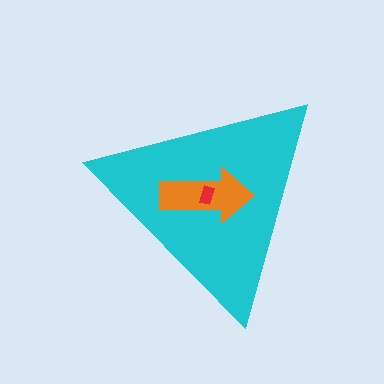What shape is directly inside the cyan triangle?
The orange arrow.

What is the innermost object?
The red rectangle.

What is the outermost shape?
The cyan triangle.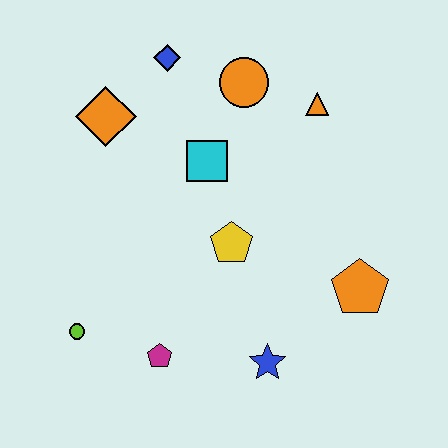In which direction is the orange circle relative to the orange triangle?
The orange circle is to the left of the orange triangle.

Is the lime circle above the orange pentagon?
No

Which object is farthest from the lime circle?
The orange triangle is farthest from the lime circle.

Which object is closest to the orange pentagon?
The blue star is closest to the orange pentagon.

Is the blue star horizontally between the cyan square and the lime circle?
No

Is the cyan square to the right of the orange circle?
No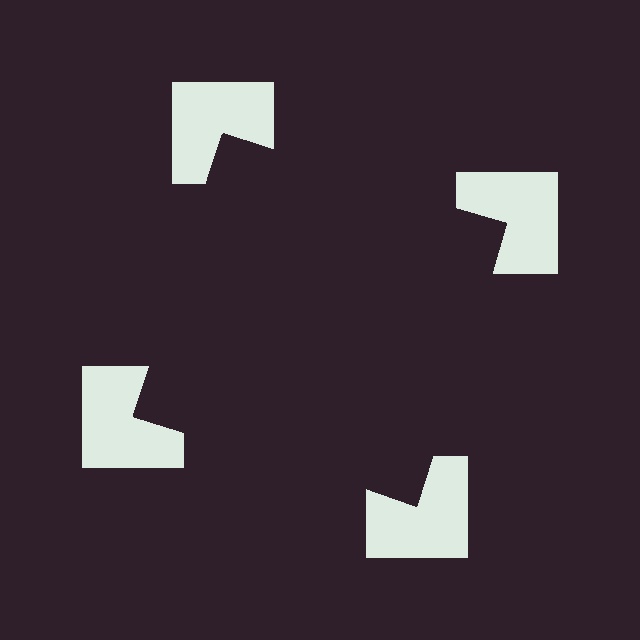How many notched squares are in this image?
There are 4 — one at each vertex of the illusory square.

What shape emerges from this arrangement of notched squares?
An illusory square — its edges are inferred from the aligned wedge cuts in the notched squares, not physically drawn.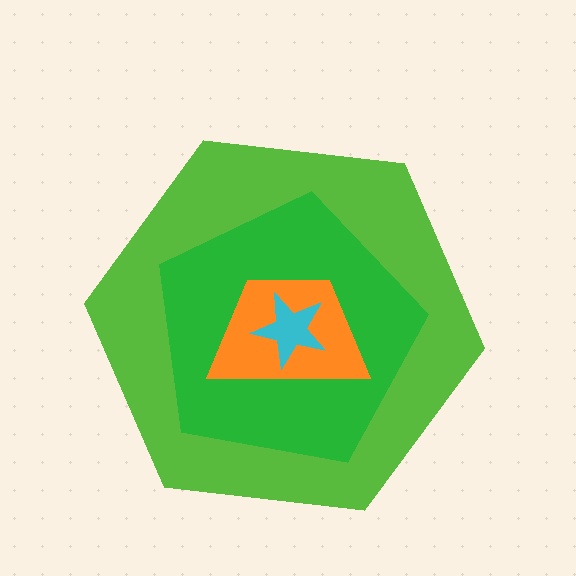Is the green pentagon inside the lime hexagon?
Yes.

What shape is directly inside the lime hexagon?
The green pentagon.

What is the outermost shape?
The lime hexagon.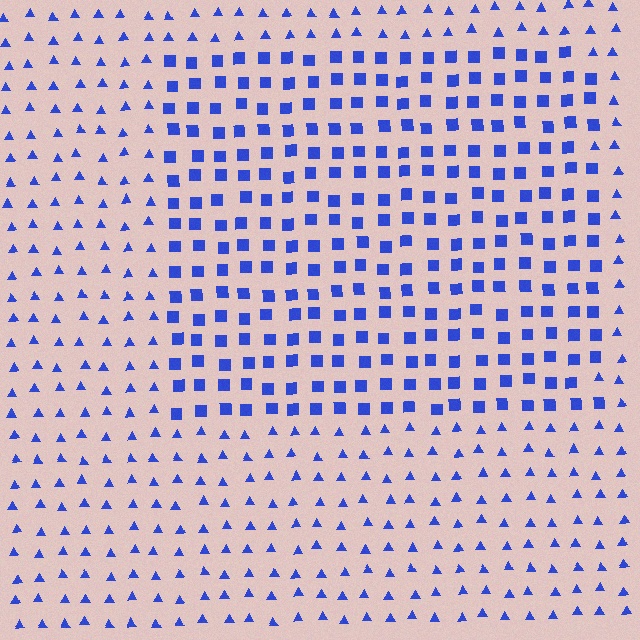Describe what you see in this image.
The image is filled with small blue elements arranged in a uniform grid. A rectangle-shaped region contains squares, while the surrounding area contains triangles. The boundary is defined purely by the change in element shape.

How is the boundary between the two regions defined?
The boundary is defined by a change in element shape: squares inside vs. triangles outside. All elements share the same color and spacing.